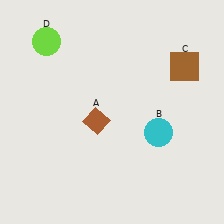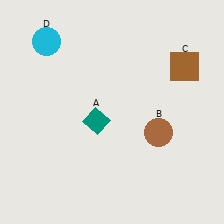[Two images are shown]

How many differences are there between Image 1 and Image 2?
There are 3 differences between the two images.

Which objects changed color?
A changed from brown to teal. B changed from cyan to brown. D changed from lime to cyan.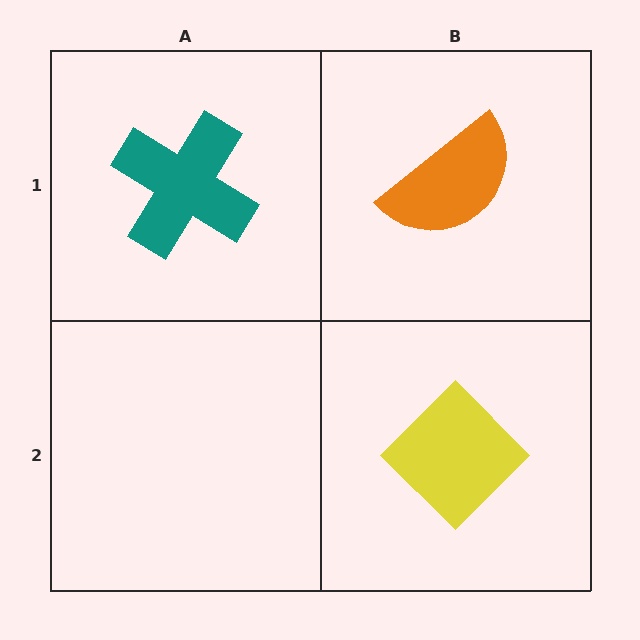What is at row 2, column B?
A yellow diamond.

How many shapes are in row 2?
1 shape.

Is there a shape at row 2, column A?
No, that cell is empty.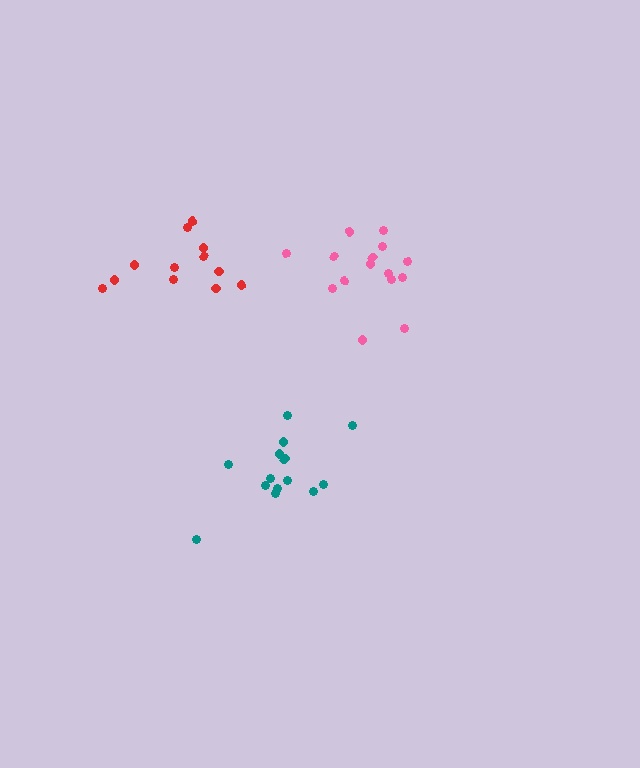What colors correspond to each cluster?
The clusters are colored: pink, red, teal.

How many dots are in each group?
Group 1: 15 dots, Group 2: 12 dots, Group 3: 14 dots (41 total).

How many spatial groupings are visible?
There are 3 spatial groupings.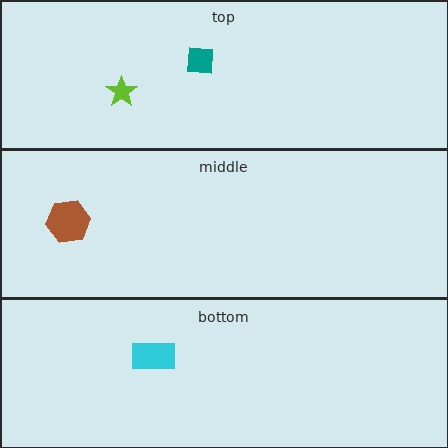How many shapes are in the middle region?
1.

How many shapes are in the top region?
2.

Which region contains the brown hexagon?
The middle region.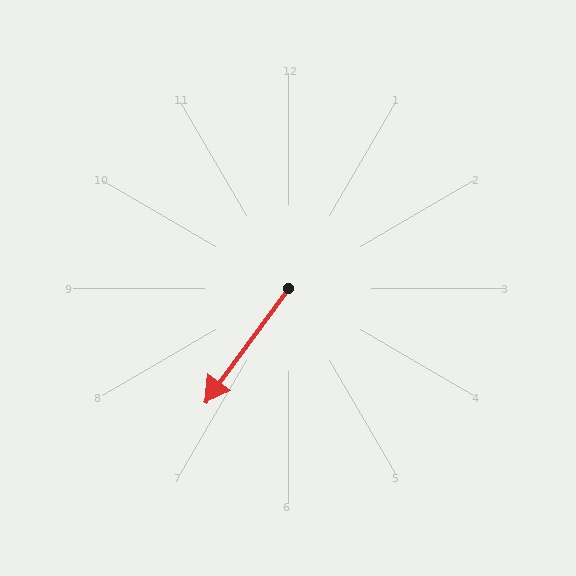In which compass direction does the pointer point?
Southwest.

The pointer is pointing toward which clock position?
Roughly 7 o'clock.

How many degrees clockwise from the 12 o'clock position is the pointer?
Approximately 216 degrees.